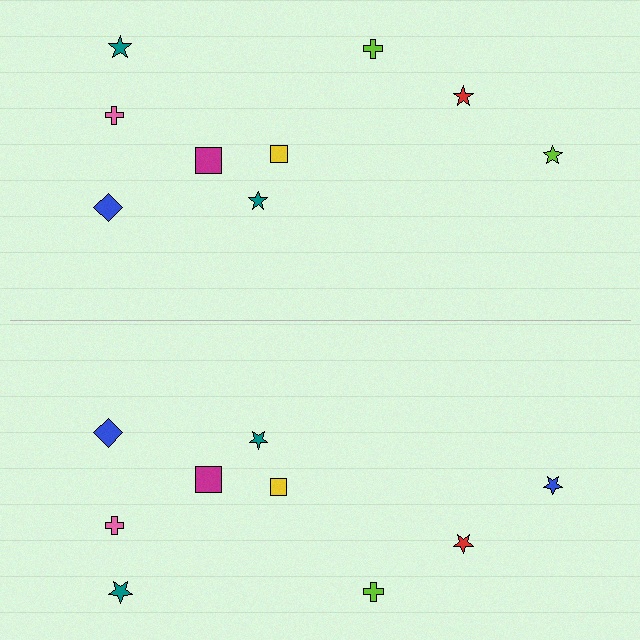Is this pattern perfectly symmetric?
No, the pattern is not perfectly symmetric. The blue star on the bottom side breaks the symmetry — its mirror counterpart is lime.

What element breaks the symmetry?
The blue star on the bottom side breaks the symmetry — its mirror counterpart is lime.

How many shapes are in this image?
There are 18 shapes in this image.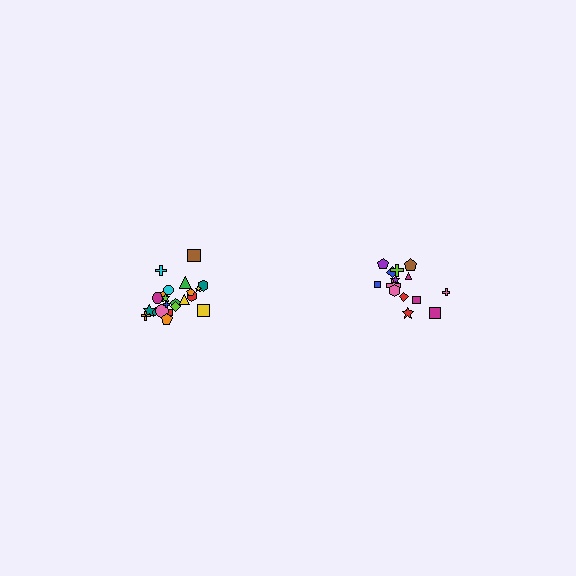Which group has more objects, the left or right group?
The left group.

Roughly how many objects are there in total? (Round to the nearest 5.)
Roughly 35 objects in total.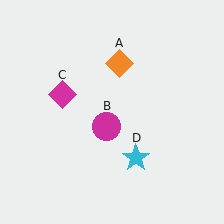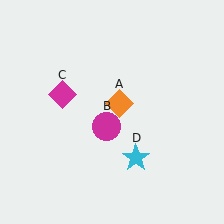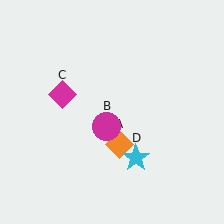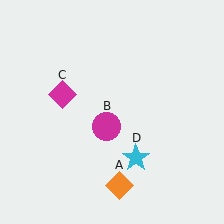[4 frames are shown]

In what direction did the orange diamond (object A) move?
The orange diamond (object A) moved down.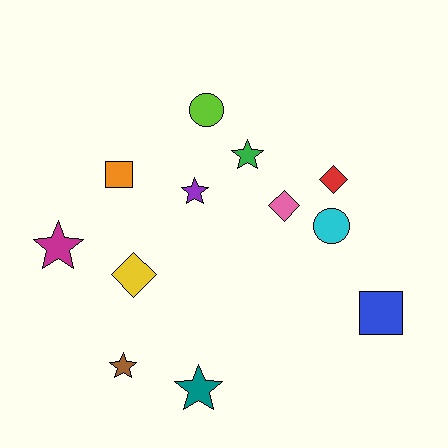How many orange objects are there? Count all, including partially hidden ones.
There is 1 orange object.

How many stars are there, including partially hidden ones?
There are 5 stars.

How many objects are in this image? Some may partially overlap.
There are 12 objects.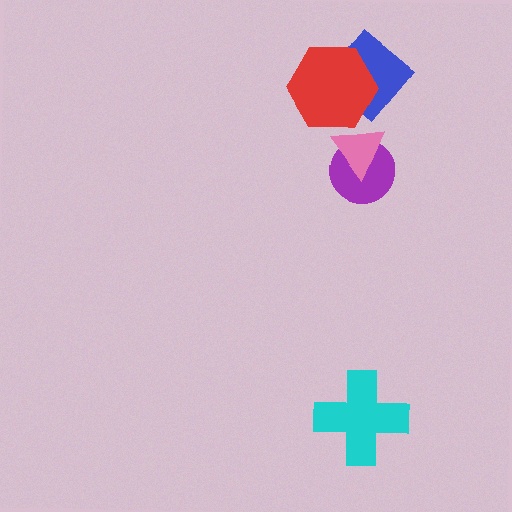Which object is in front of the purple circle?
The pink triangle is in front of the purple circle.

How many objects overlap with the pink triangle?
2 objects overlap with the pink triangle.